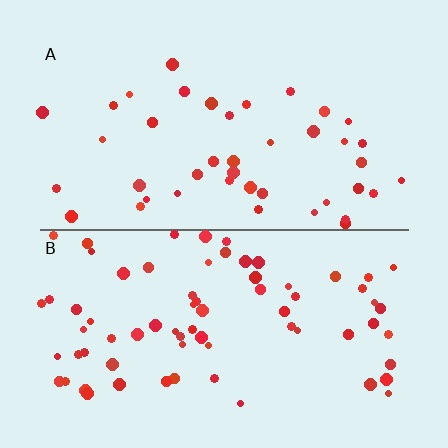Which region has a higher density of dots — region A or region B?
B (the bottom).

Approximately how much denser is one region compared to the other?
Approximately 1.7× — region B over region A.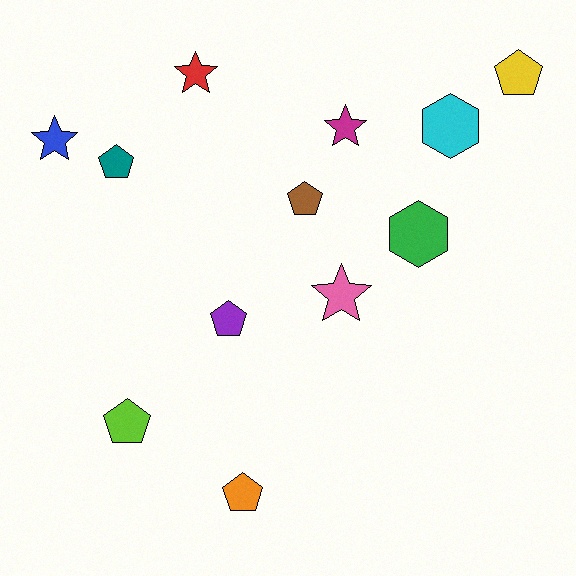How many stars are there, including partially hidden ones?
There are 4 stars.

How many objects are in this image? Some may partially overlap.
There are 12 objects.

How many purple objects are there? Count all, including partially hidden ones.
There is 1 purple object.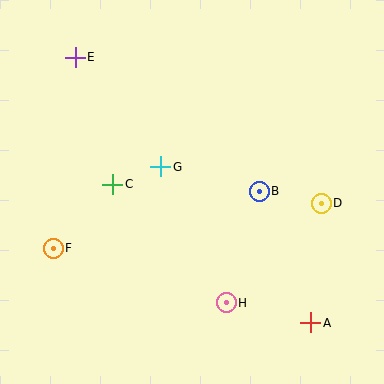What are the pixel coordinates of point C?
Point C is at (113, 184).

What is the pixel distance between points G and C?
The distance between G and C is 51 pixels.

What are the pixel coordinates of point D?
Point D is at (321, 203).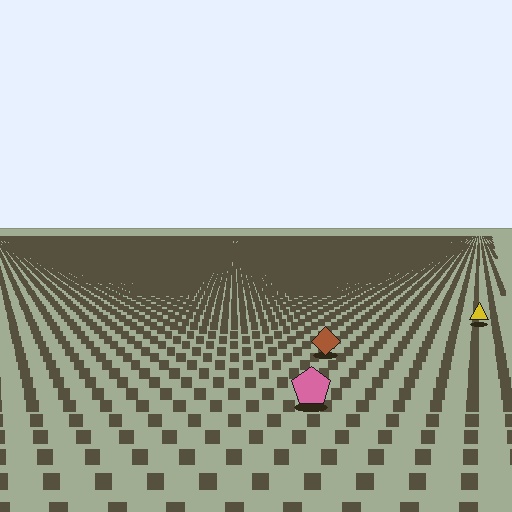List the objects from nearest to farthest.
From nearest to farthest: the pink pentagon, the brown diamond, the yellow triangle.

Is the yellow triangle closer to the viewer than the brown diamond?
No. The brown diamond is closer — you can tell from the texture gradient: the ground texture is coarser near it.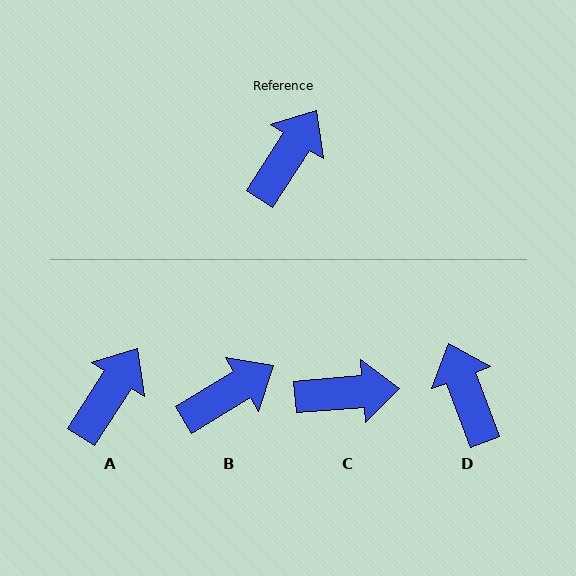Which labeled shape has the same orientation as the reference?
A.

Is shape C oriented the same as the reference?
No, it is off by about 52 degrees.